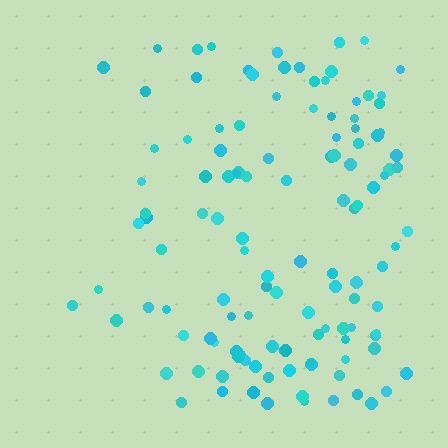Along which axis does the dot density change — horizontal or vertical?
Horizontal.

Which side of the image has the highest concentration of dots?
The right.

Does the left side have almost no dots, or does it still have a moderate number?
Still a moderate number, just noticeably fewer than the right.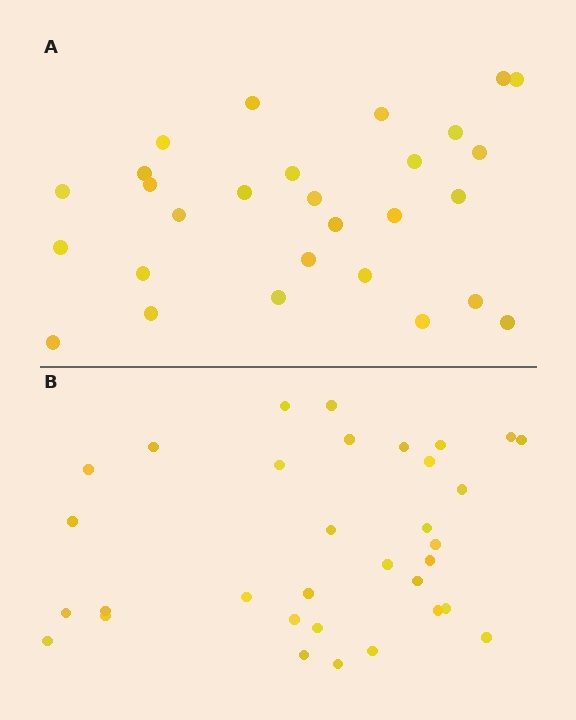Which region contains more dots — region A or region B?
Region B (the bottom region) has more dots.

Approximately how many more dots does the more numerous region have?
Region B has about 5 more dots than region A.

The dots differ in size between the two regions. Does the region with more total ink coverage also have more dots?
No. Region A has more total ink coverage because its dots are larger, but region B actually contains more individual dots. Total area can be misleading — the number of items is what matters here.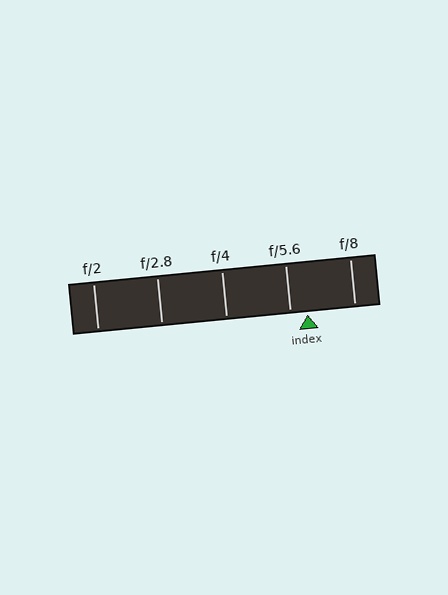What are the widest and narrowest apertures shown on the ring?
The widest aperture shown is f/2 and the narrowest is f/8.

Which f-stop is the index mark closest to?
The index mark is closest to f/5.6.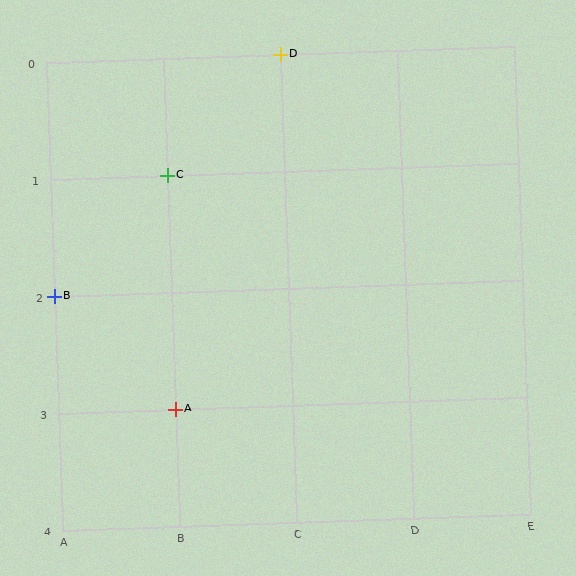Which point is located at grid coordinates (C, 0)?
Point D is at (C, 0).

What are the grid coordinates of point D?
Point D is at grid coordinates (C, 0).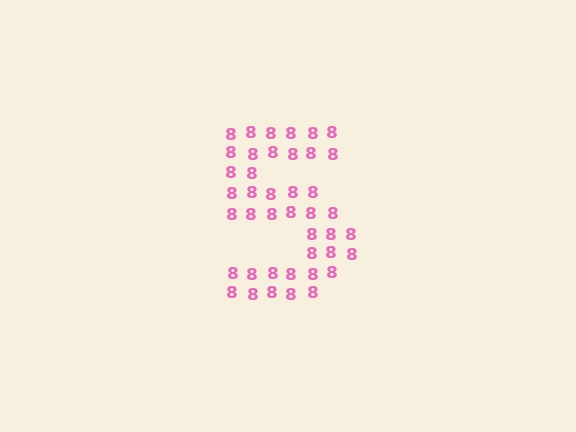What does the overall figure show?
The overall figure shows the digit 5.